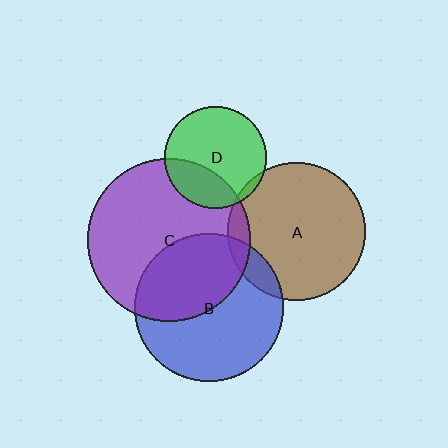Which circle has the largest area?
Circle C (purple).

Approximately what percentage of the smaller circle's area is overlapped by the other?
Approximately 10%.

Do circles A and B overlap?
Yes.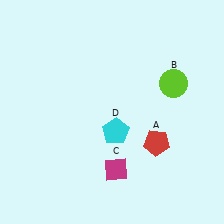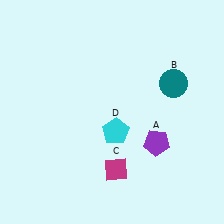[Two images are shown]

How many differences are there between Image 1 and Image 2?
There are 2 differences between the two images.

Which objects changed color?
A changed from red to purple. B changed from lime to teal.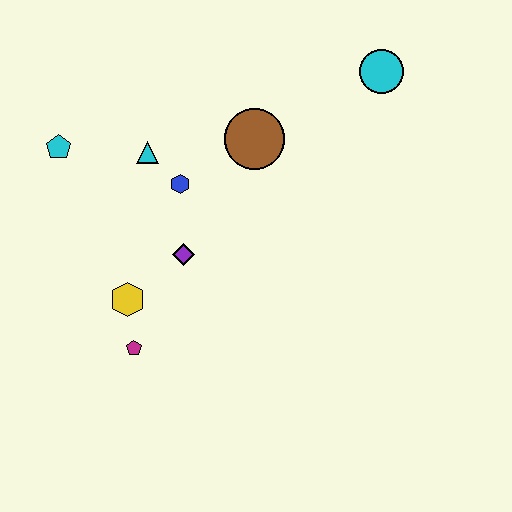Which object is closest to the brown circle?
The blue hexagon is closest to the brown circle.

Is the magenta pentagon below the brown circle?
Yes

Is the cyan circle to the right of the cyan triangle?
Yes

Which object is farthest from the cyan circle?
The magenta pentagon is farthest from the cyan circle.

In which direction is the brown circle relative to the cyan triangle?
The brown circle is to the right of the cyan triangle.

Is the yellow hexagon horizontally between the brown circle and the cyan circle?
No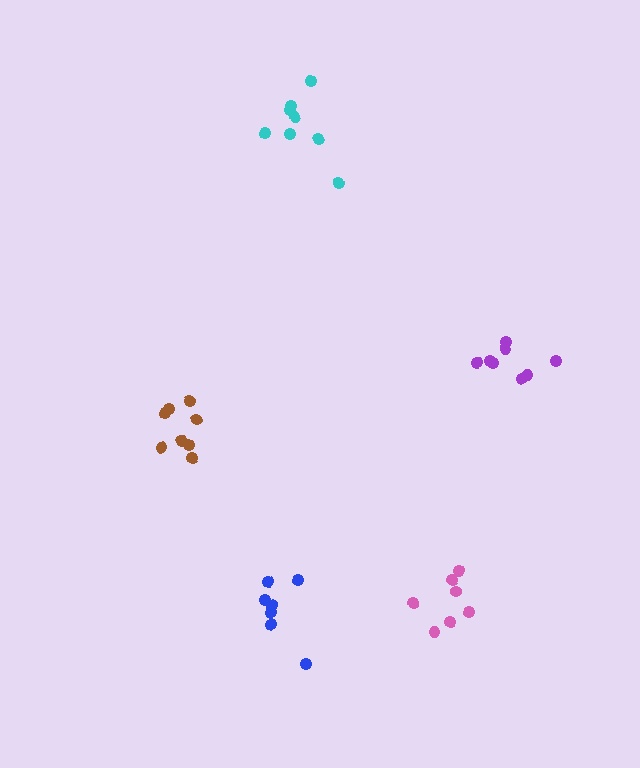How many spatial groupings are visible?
There are 5 spatial groupings.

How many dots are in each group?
Group 1: 8 dots, Group 2: 8 dots, Group 3: 7 dots, Group 4: 8 dots, Group 5: 7 dots (38 total).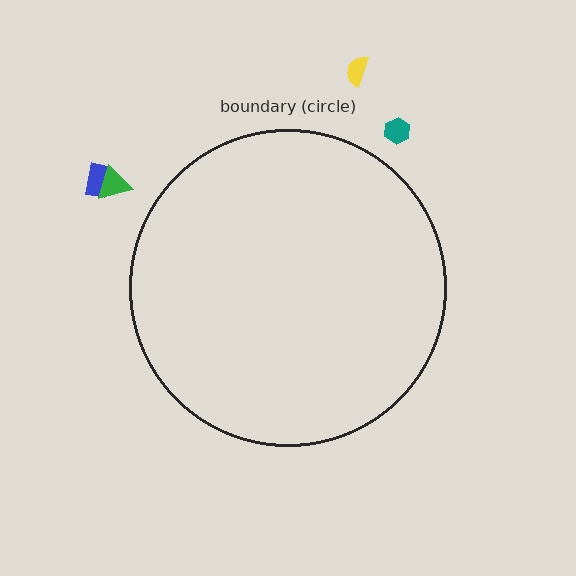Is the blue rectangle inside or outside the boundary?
Outside.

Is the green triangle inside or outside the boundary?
Outside.